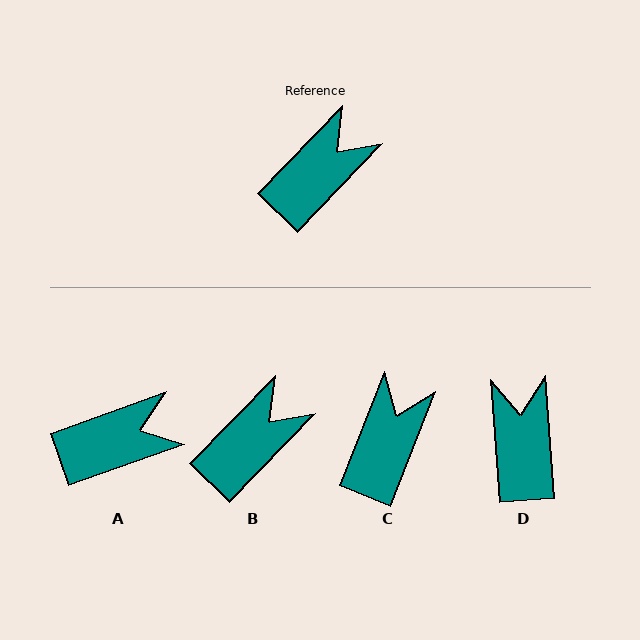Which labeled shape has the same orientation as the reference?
B.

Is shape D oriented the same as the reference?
No, it is off by about 48 degrees.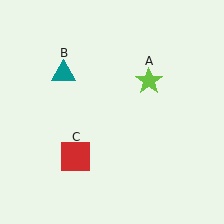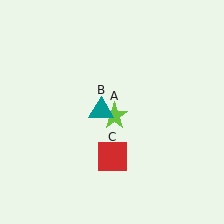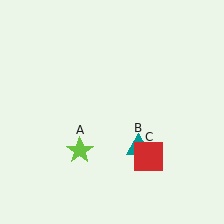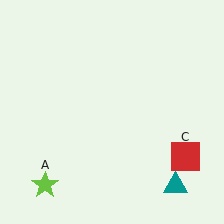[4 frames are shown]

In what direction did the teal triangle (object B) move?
The teal triangle (object B) moved down and to the right.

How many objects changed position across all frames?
3 objects changed position: lime star (object A), teal triangle (object B), red square (object C).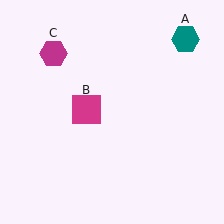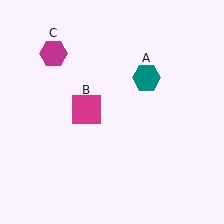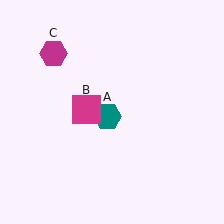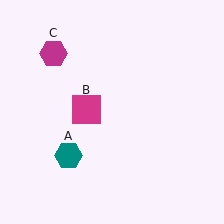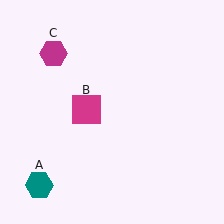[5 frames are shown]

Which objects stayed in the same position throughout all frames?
Magenta square (object B) and magenta hexagon (object C) remained stationary.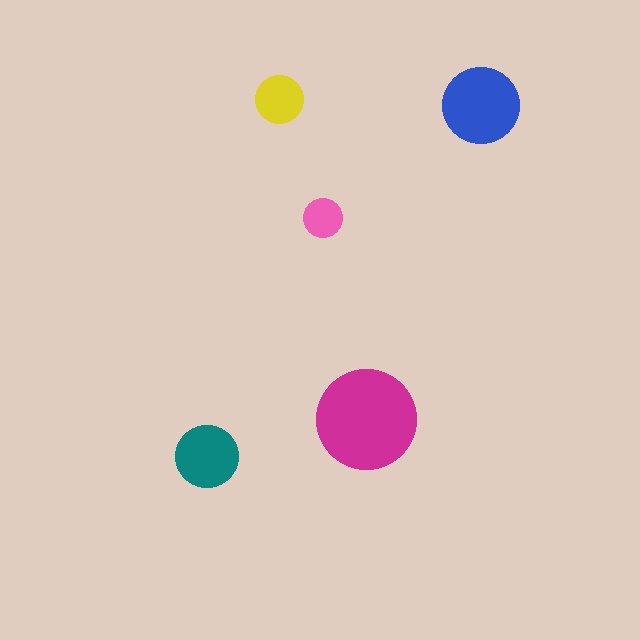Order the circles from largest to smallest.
the magenta one, the blue one, the teal one, the yellow one, the pink one.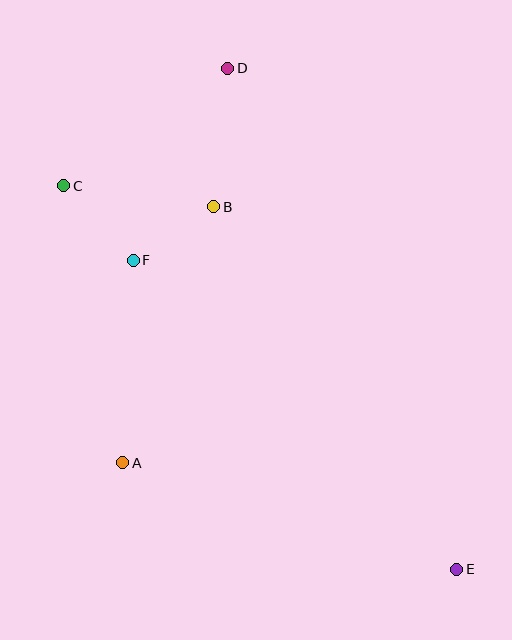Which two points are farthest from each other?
Points D and E are farthest from each other.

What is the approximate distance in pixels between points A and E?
The distance between A and E is approximately 351 pixels.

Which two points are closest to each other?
Points B and F are closest to each other.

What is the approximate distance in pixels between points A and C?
The distance between A and C is approximately 283 pixels.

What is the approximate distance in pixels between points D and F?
The distance between D and F is approximately 214 pixels.